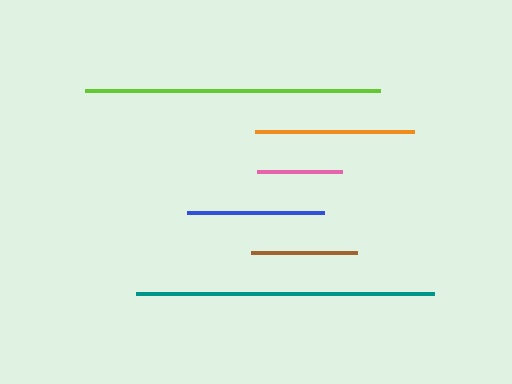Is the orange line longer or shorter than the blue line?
The orange line is longer than the blue line.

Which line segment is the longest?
The teal line is the longest at approximately 299 pixels.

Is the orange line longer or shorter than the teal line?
The teal line is longer than the orange line.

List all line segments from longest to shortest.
From longest to shortest: teal, lime, orange, blue, brown, pink.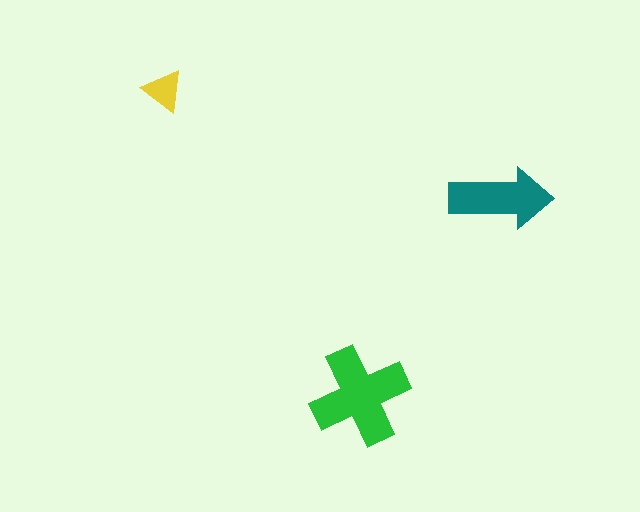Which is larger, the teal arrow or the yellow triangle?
The teal arrow.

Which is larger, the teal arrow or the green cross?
The green cross.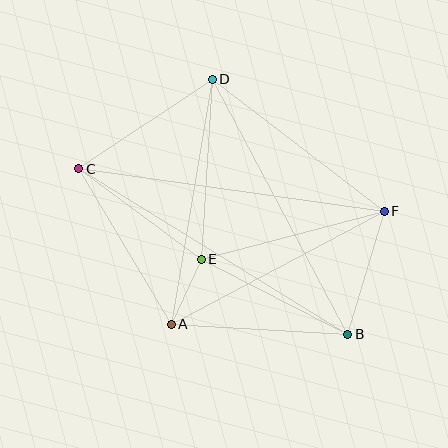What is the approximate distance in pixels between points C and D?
The distance between C and D is approximately 161 pixels.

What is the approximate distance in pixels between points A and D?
The distance between A and D is approximately 248 pixels.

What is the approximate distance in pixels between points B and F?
The distance between B and F is approximately 128 pixels.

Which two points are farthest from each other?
Points B and C are farthest from each other.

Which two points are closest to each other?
Points A and E are closest to each other.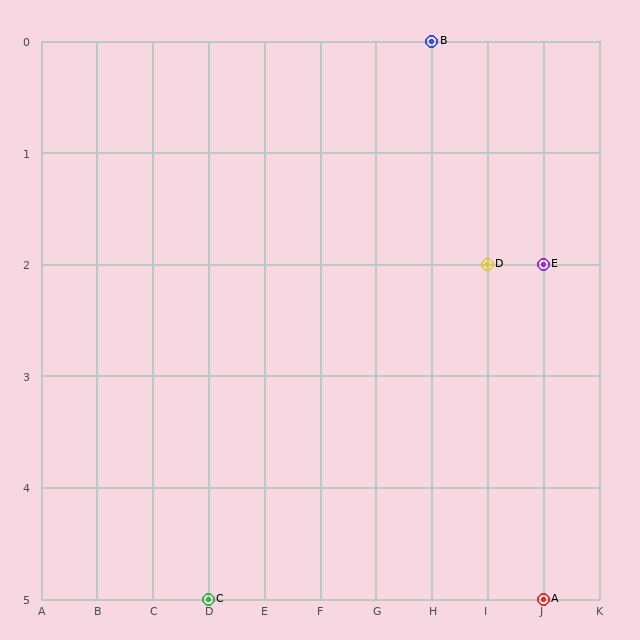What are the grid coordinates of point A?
Point A is at grid coordinates (J, 5).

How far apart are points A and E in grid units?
Points A and E are 3 rows apart.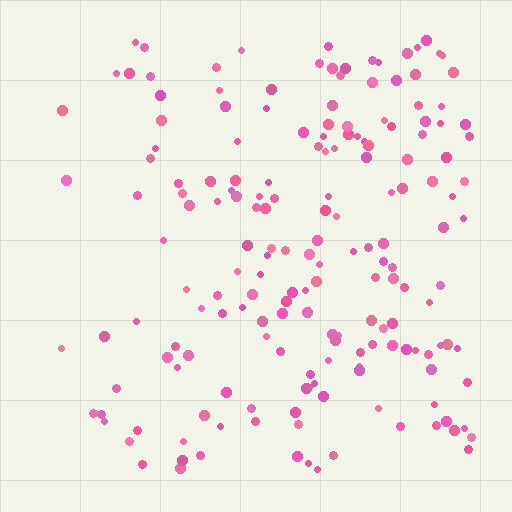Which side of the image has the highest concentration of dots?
The right.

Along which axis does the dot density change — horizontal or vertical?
Horizontal.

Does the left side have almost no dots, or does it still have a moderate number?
Still a moderate number, just noticeably fewer than the right.